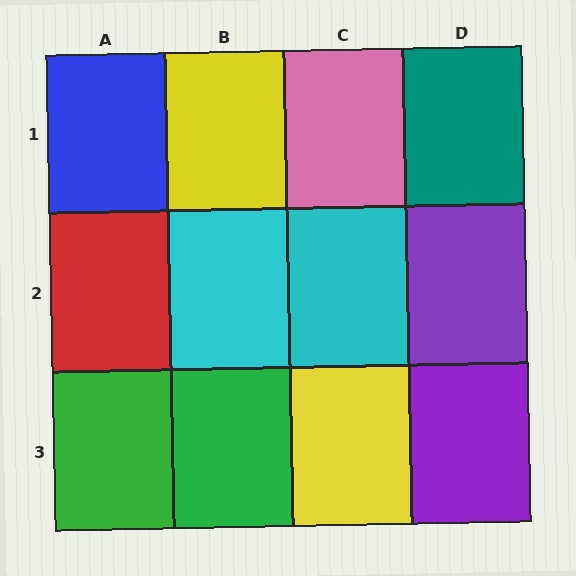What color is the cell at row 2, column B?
Cyan.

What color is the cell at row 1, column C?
Pink.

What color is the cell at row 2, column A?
Red.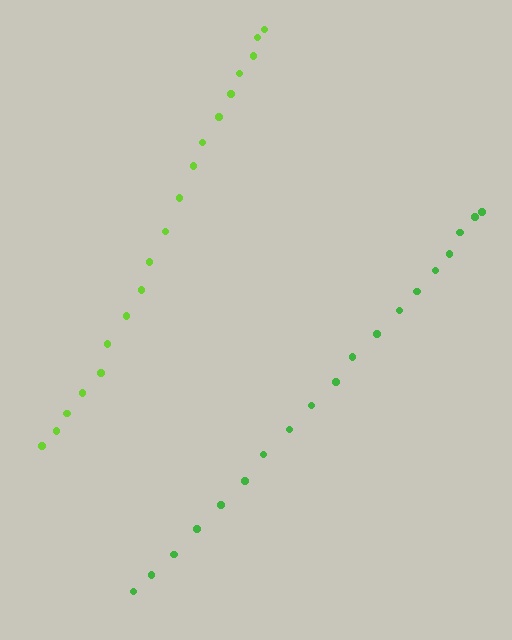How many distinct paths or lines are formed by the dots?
There are 2 distinct paths.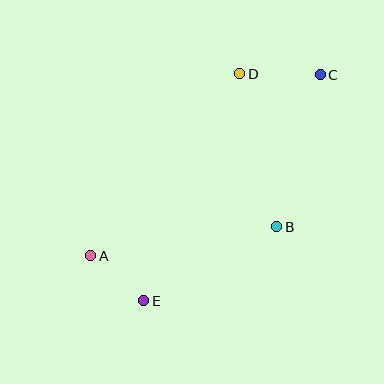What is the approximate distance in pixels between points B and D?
The distance between B and D is approximately 157 pixels.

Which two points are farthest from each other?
Points A and C are farthest from each other.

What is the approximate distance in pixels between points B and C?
The distance between B and C is approximately 158 pixels.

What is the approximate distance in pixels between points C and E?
The distance between C and E is approximately 287 pixels.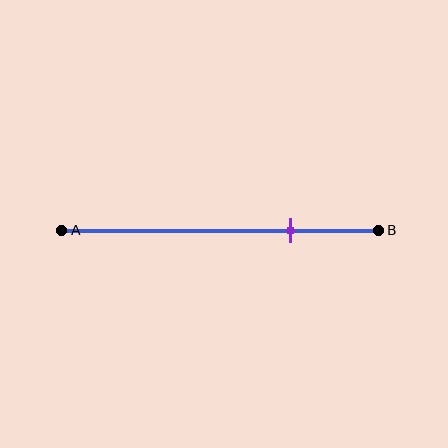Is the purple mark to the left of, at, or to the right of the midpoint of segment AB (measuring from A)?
The purple mark is to the right of the midpoint of segment AB.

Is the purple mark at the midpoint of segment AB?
No, the mark is at about 70% from A, not at the 50% midpoint.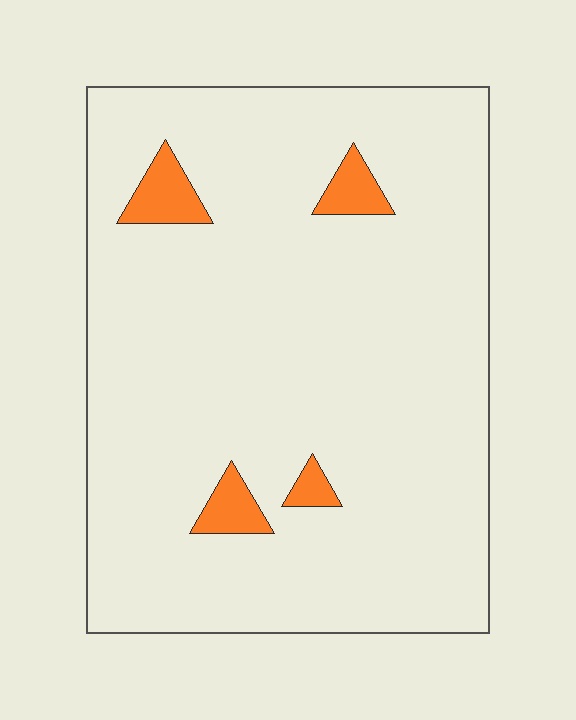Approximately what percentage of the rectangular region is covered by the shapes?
Approximately 5%.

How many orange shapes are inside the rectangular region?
4.